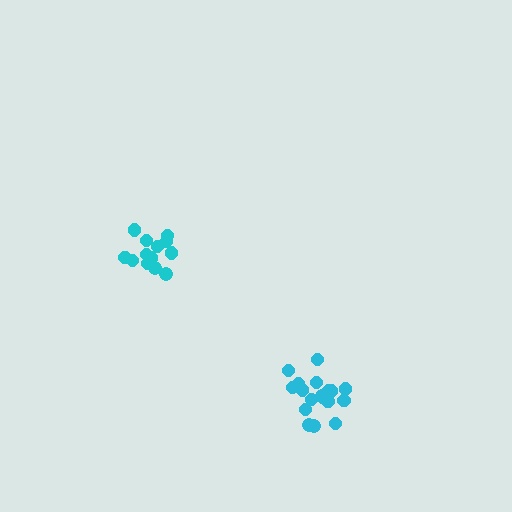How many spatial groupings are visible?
There are 2 spatial groupings.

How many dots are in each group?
Group 1: 18 dots, Group 2: 13 dots (31 total).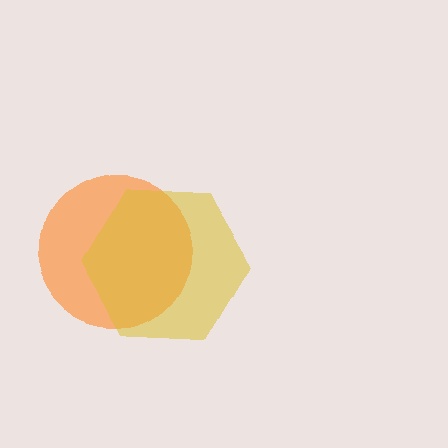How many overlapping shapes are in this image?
There are 2 overlapping shapes in the image.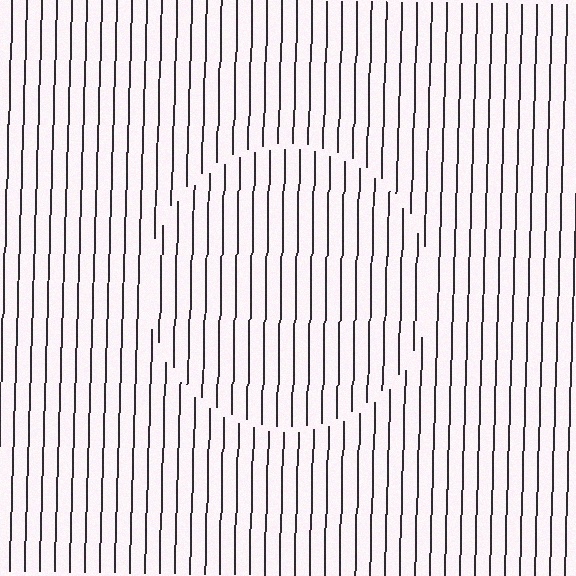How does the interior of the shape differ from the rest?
The interior of the shape contains the same grating, shifted by half a period — the contour is defined by the phase discontinuity where line-ends from the inner and outer gratings abut.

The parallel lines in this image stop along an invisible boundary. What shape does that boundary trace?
An illusory circle. The interior of the shape contains the same grating, shifted by half a period — the contour is defined by the phase discontinuity where line-ends from the inner and outer gratings abut.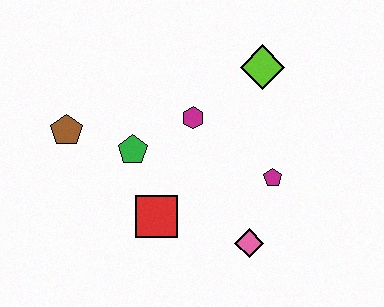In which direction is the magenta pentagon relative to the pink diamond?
The magenta pentagon is above the pink diamond.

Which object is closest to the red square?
The green pentagon is closest to the red square.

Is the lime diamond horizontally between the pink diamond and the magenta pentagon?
Yes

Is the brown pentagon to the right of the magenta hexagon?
No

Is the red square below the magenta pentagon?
Yes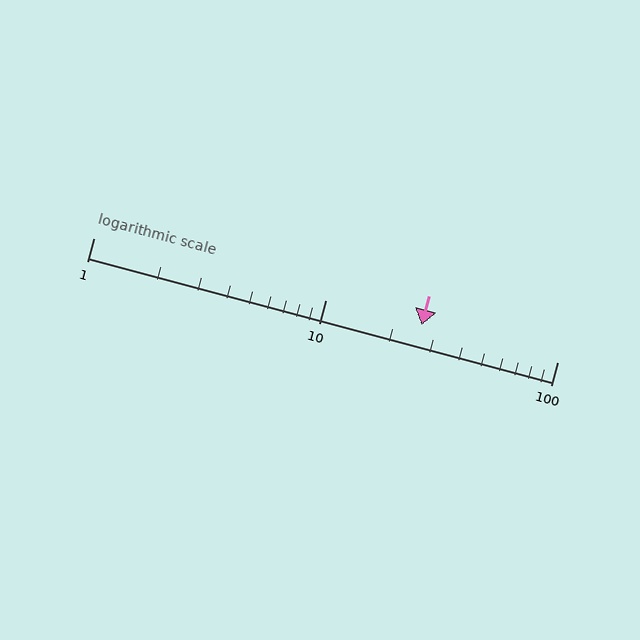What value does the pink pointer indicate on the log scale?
The pointer indicates approximately 26.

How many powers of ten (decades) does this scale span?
The scale spans 2 decades, from 1 to 100.